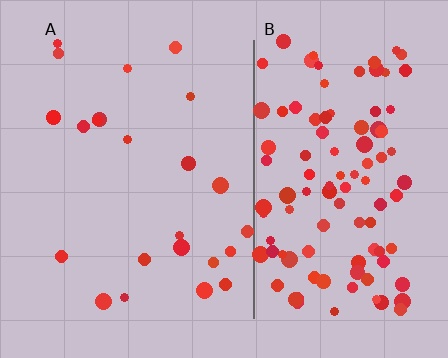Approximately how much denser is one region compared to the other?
Approximately 4.7× — region B over region A.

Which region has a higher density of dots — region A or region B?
B (the right).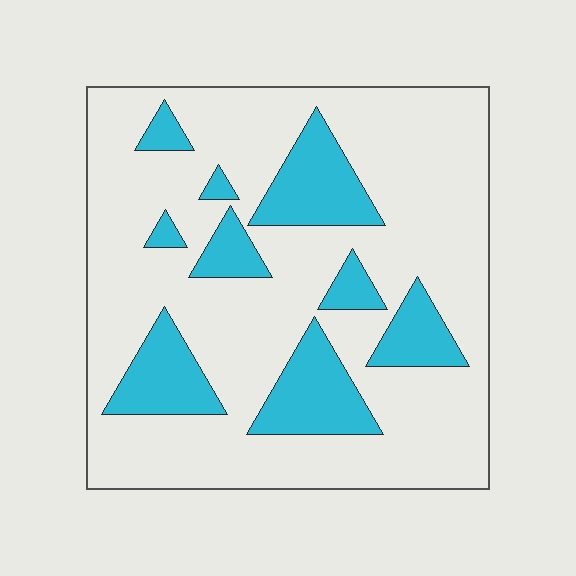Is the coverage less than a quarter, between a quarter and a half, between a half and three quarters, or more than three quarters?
Less than a quarter.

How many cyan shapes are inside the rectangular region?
9.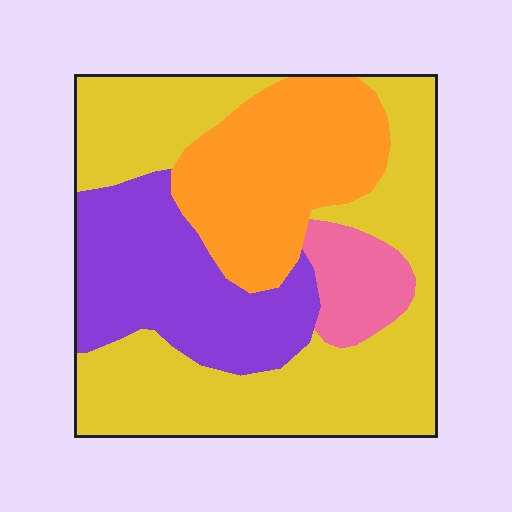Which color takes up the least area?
Pink, at roughly 10%.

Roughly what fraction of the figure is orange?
Orange covers roughly 25% of the figure.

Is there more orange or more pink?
Orange.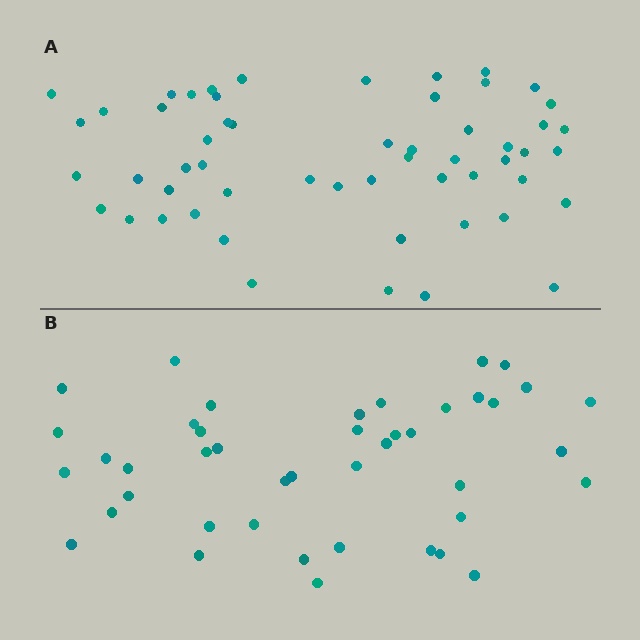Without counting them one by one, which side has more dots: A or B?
Region A (the top region) has more dots.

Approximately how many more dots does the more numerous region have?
Region A has roughly 12 or so more dots than region B.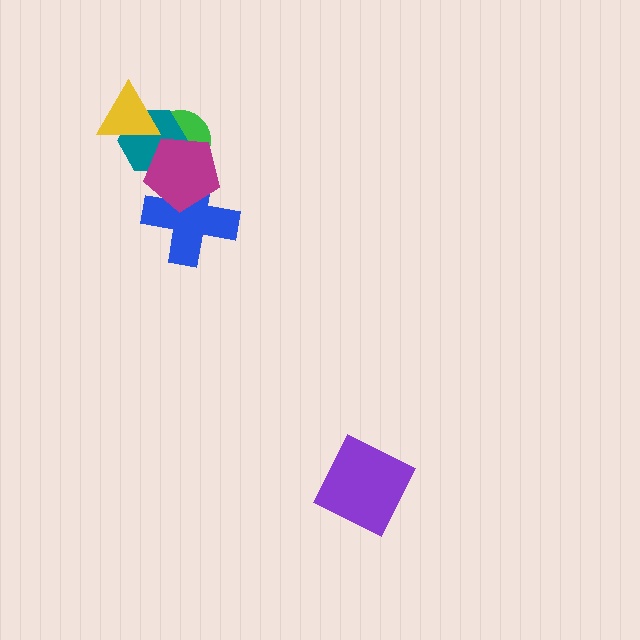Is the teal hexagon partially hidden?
Yes, it is partially covered by another shape.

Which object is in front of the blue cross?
The magenta pentagon is in front of the blue cross.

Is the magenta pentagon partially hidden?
No, no other shape covers it.